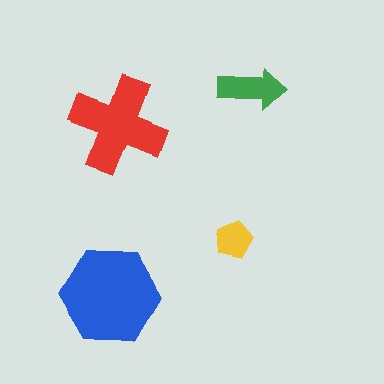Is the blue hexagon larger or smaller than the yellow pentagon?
Larger.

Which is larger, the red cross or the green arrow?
The red cross.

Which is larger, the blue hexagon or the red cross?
The blue hexagon.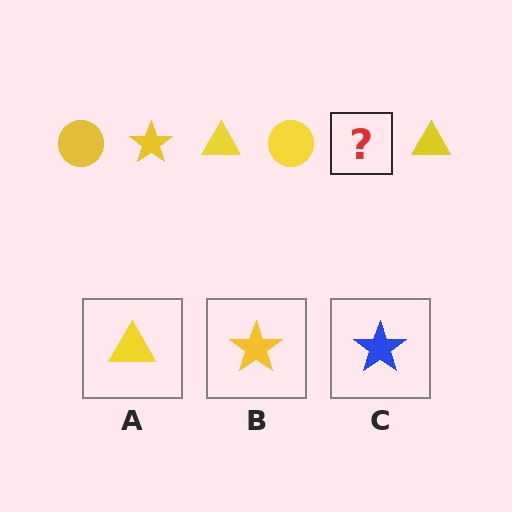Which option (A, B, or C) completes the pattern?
B.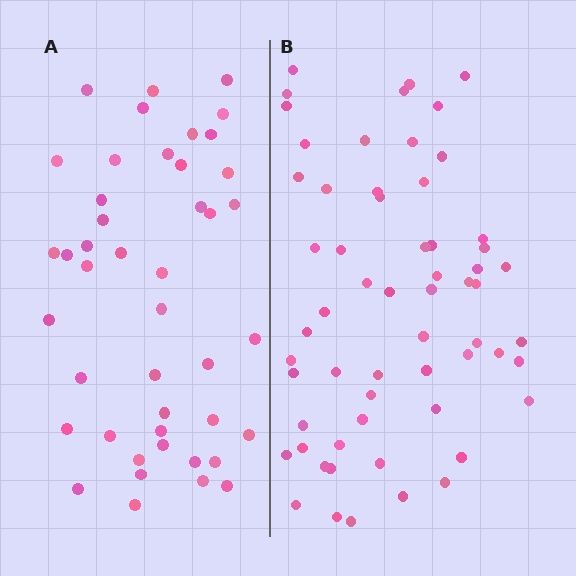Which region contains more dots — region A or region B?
Region B (the right region) has more dots.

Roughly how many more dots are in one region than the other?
Region B has approximately 15 more dots than region A.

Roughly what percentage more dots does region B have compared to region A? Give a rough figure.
About 35% more.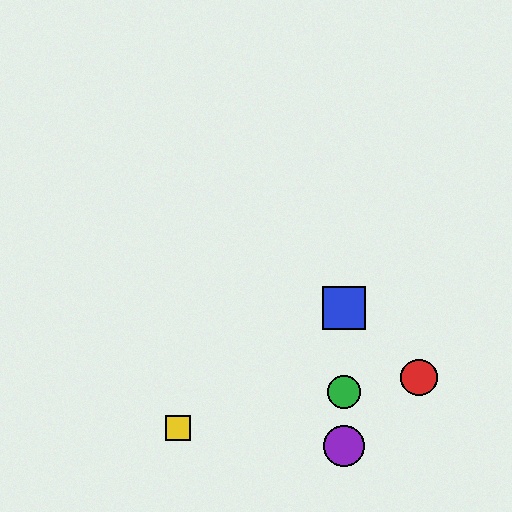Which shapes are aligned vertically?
The blue square, the green circle, the purple circle are aligned vertically.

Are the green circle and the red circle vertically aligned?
No, the green circle is at x≈344 and the red circle is at x≈419.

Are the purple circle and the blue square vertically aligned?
Yes, both are at x≈344.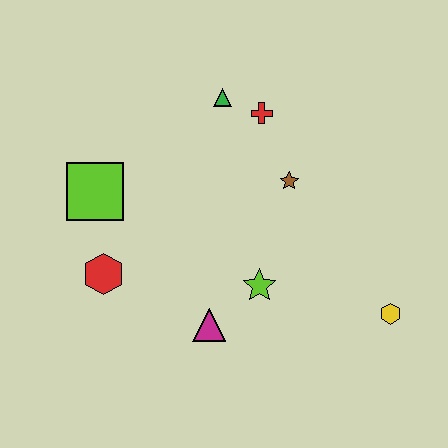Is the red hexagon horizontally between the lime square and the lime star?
Yes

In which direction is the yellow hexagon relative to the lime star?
The yellow hexagon is to the right of the lime star.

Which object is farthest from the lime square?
The yellow hexagon is farthest from the lime square.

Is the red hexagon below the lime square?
Yes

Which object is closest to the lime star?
The magenta triangle is closest to the lime star.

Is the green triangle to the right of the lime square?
Yes